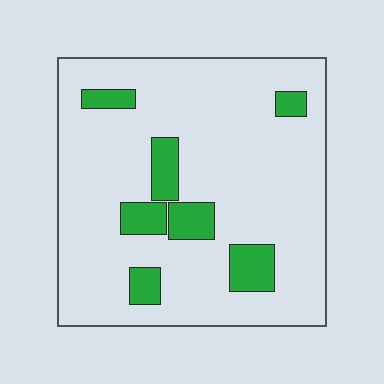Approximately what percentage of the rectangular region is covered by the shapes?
Approximately 15%.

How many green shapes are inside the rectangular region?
7.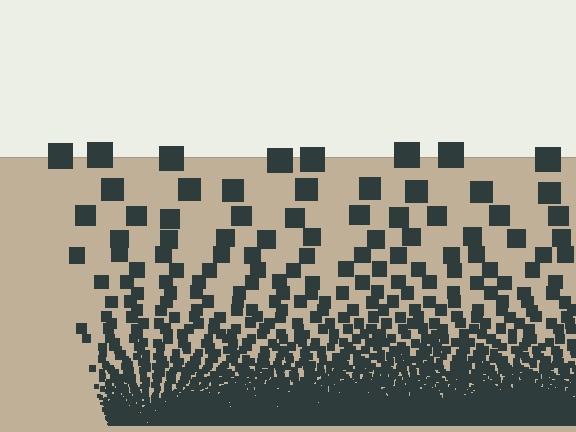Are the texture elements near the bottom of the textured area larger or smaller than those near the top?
Smaller. The gradient is inverted — elements near the bottom are smaller and denser.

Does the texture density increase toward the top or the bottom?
Density increases toward the bottom.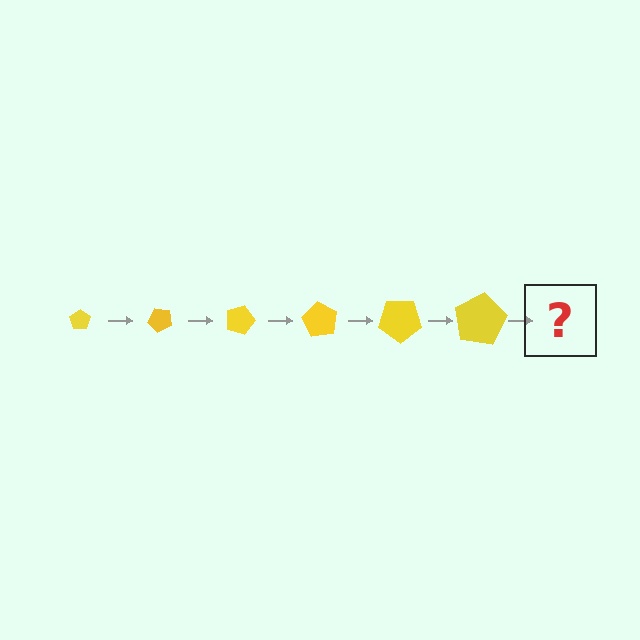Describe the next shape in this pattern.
It should be a pentagon, larger than the previous one and rotated 270 degrees from the start.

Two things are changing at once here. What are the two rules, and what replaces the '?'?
The two rules are that the pentagon grows larger each step and it rotates 45 degrees each step. The '?' should be a pentagon, larger than the previous one and rotated 270 degrees from the start.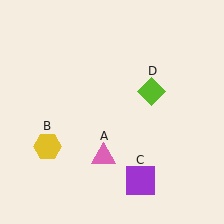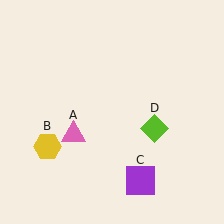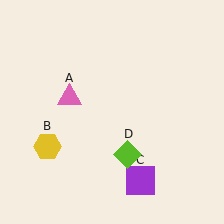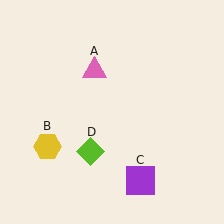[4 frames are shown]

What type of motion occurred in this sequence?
The pink triangle (object A), lime diamond (object D) rotated clockwise around the center of the scene.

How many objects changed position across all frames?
2 objects changed position: pink triangle (object A), lime diamond (object D).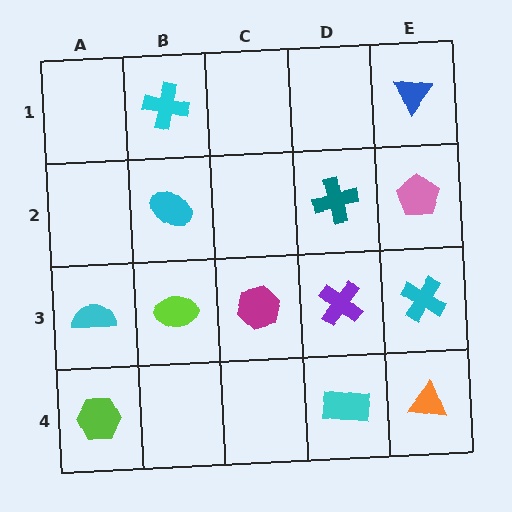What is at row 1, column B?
A cyan cross.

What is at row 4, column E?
An orange triangle.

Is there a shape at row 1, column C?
No, that cell is empty.